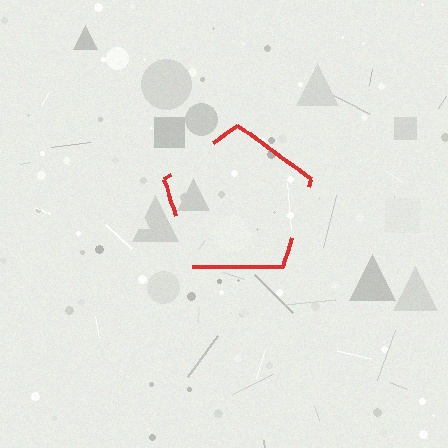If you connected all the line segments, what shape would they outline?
They would outline a pentagon.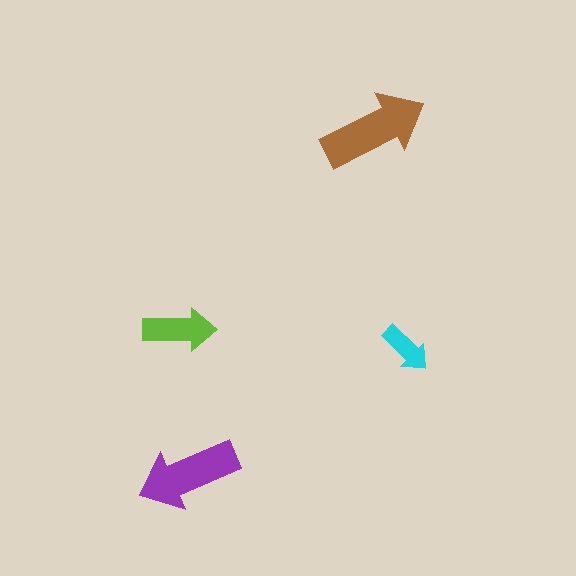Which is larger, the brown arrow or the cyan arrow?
The brown one.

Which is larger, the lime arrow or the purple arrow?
The purple one.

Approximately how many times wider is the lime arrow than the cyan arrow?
About 1.5 times wider.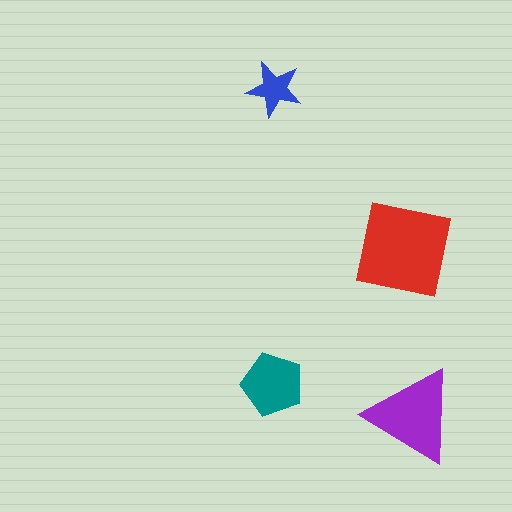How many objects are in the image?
There are 4 objects in the image.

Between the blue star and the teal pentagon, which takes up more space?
The teal pentagon.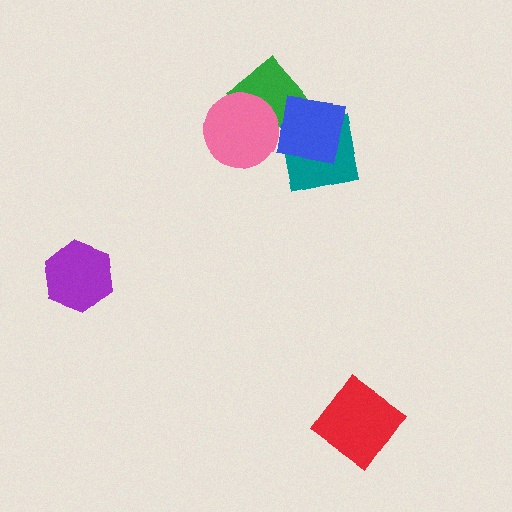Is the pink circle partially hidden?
Yes, it is partially covered by another shape.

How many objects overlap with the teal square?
1 object overlaps with the teal square.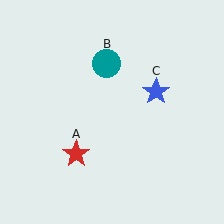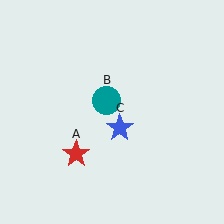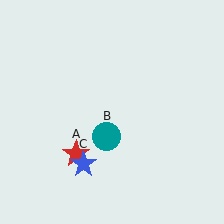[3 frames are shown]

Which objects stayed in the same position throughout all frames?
Red star (object A) remained stationary.